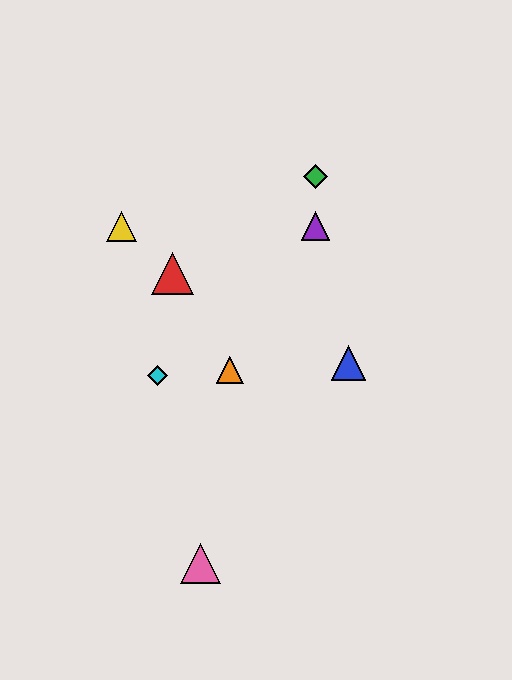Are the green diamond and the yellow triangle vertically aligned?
No, the green diamond is at x≈315 and the yellow triangle is at x≈121.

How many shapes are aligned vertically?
2 shapes (the green diamond, the purple triangle) are aligned vertically.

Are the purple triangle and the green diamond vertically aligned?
Yes, both are at x≈315.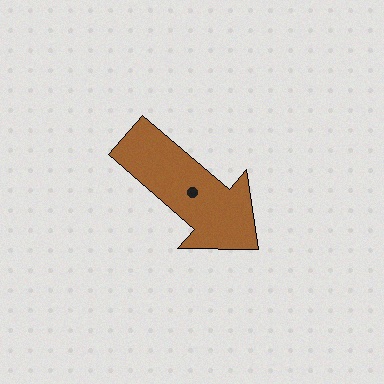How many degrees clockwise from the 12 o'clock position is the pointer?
Approximately 131 degrees.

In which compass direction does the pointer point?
Southeast.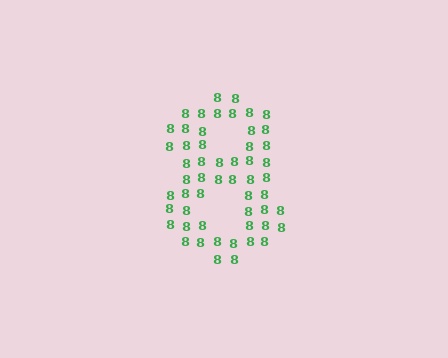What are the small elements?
The small elements are digit 8's.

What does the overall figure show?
The overall figure shows the digit 8.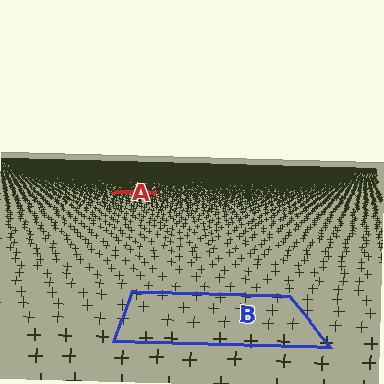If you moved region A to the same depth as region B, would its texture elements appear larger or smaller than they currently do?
They would appear larger. At a closer depth, the same texture elements are projected at a bigger on-screen size.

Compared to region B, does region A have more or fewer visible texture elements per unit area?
Region A has more texture elements per unit area — they are packed more densely because it is farther away.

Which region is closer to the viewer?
Region B is closer. The texture elements there are larger and more spread out.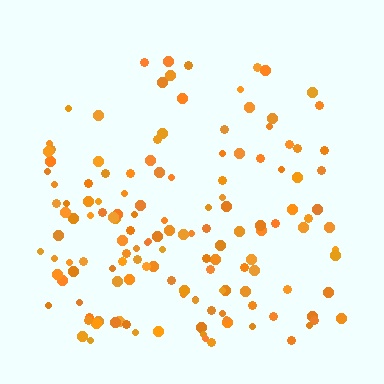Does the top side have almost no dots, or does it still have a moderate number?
Still a moderate number, just noticeably fewer than the bottom.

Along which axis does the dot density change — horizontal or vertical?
Vertical.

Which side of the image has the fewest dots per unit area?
The top.